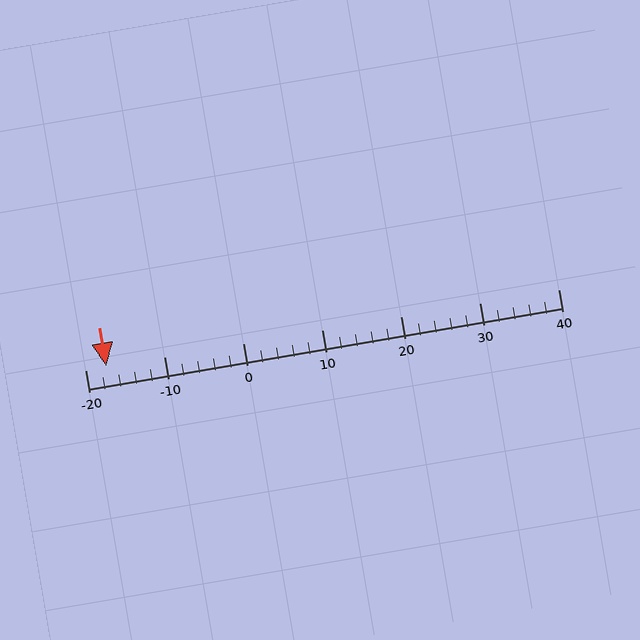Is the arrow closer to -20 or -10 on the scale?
The arrow is closer to -20.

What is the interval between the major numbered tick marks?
The major tick marks are spaced 10 units apart.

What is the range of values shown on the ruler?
The ruler shows values from -20 to 40.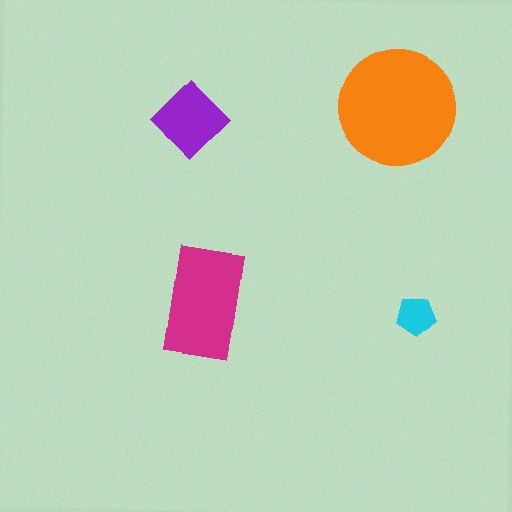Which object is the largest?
The orange circle.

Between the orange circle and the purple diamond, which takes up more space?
The orange circle.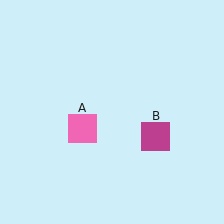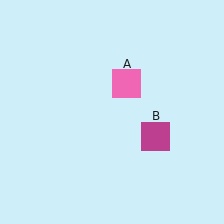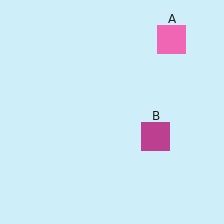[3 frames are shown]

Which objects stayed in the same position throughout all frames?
Magenta square (object B) remained stationary.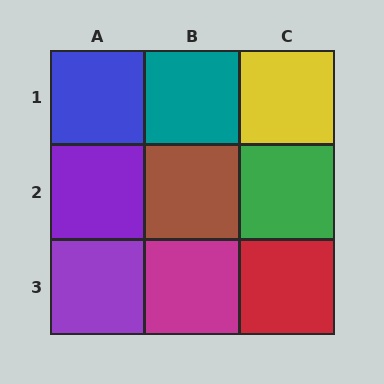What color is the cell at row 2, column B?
Brown.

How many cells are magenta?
1 cell is magenta.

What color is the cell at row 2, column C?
Green.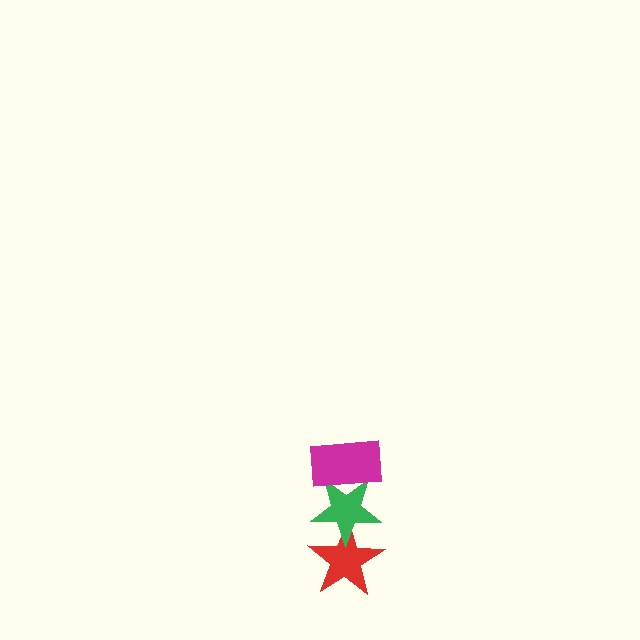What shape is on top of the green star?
The magenta rectangle is on top of the green star.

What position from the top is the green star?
The green star is 2nd from the top.